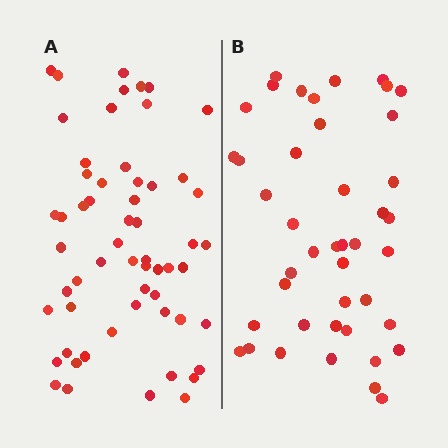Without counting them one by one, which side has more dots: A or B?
Region A (the left region) has more dots.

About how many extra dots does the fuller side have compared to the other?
Region A has approximately 15 more dots than region B.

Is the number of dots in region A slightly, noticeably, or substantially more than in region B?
Region A has noticeably more, but not dramatically so. The ratio is roughly 1.3 to 1.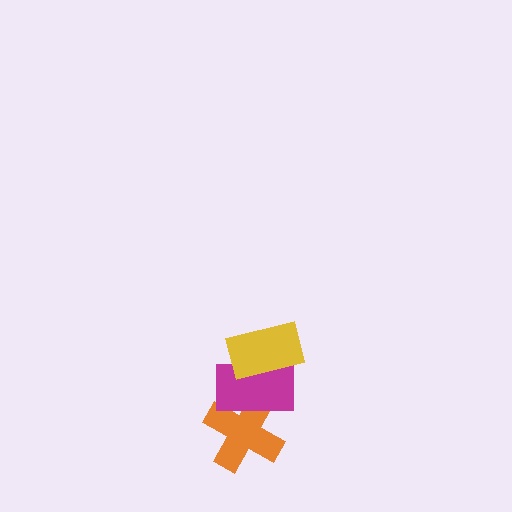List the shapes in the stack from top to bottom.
From top to bottom: the yellow rectangle, the magenta rectangle, the orange cross.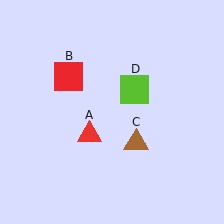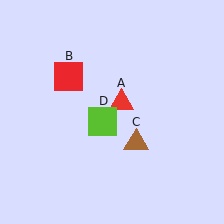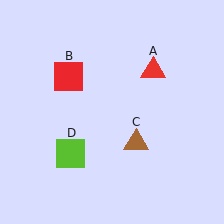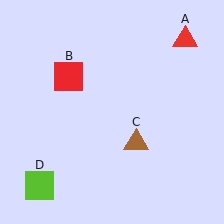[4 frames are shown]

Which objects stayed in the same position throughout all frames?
Red square (object B) and brown triangle (object C) remained stationary.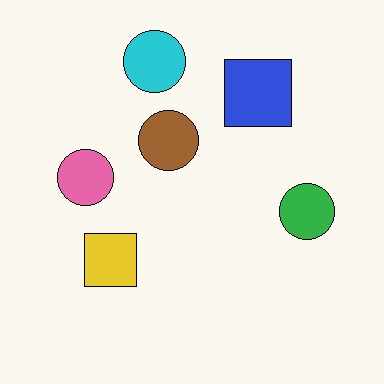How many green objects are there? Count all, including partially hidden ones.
There is 1 green object.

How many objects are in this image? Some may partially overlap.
There are 6 objects.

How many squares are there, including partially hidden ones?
There are 2 squares.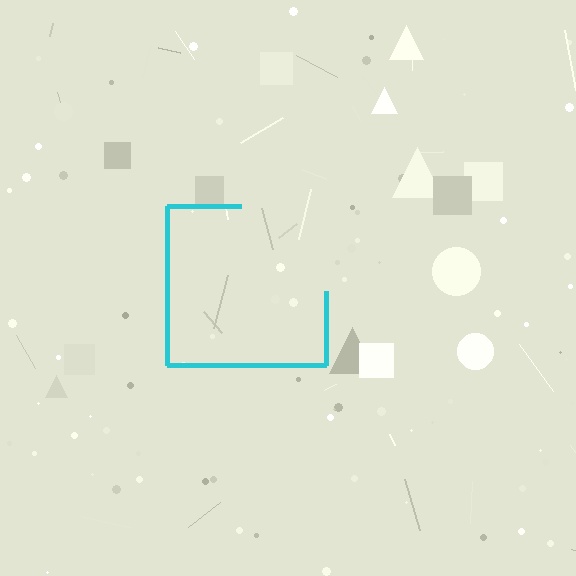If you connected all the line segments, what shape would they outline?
They would outline a square.